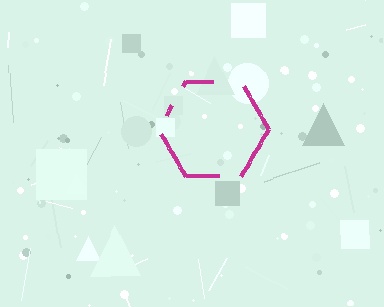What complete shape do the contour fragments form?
The contour fragments form a hexagon.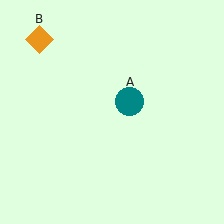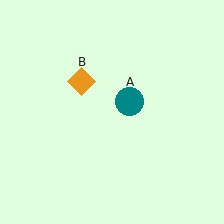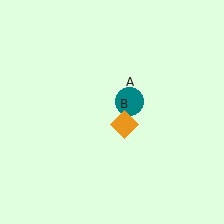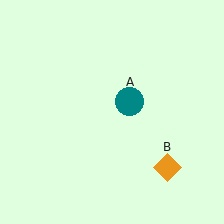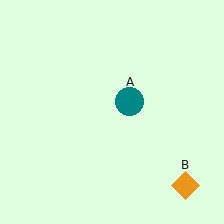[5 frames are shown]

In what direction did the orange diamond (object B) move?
The orange diamond (object B) moved down and to the right.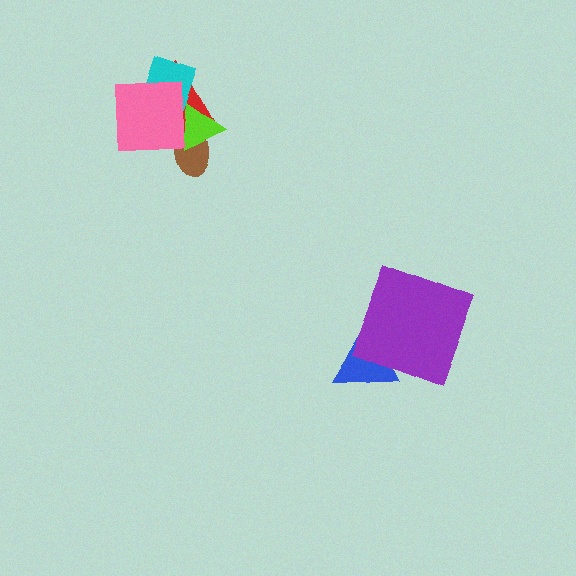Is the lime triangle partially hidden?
Yes, it is partially covered by another shape.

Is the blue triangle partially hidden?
Yes, it is partially covered by another shape.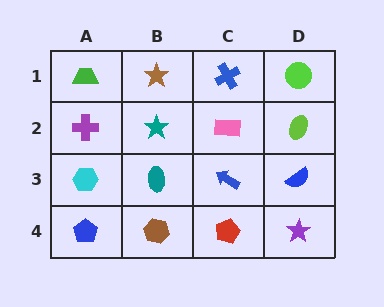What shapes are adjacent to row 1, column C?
A pink rectangle (row 2, column C), a brown star (row 1, column B), a lime circle (row 1, column D).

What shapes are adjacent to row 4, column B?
A teal ellipse (row 3, column B), a blue pentagon (row 4, column A), a red pentagon (row 4, column C).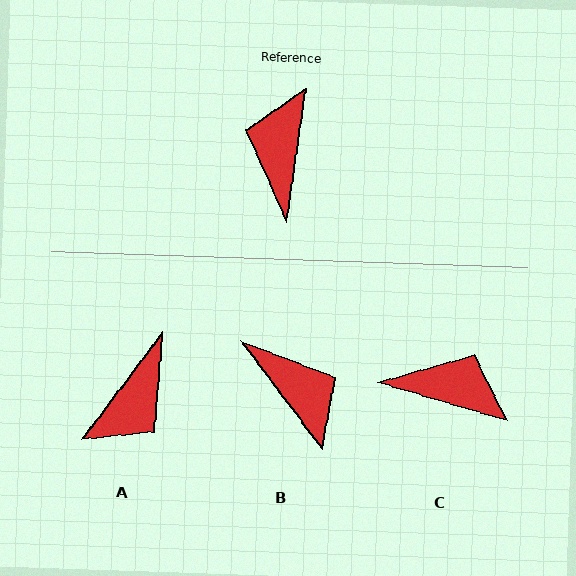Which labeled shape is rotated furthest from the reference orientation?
A, about 151 degrees away.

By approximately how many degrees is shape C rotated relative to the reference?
Approximately 99 degrees clockwise.